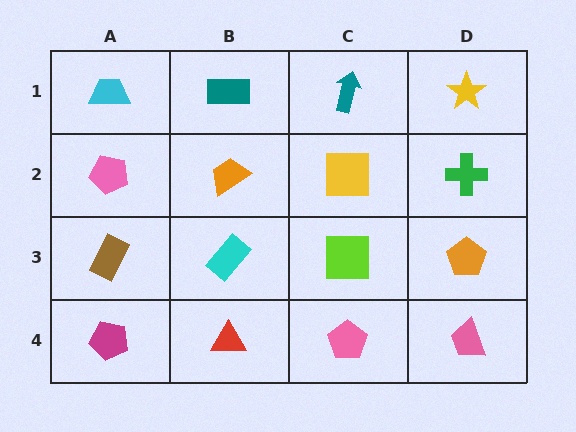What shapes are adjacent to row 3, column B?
An orange trapezoid (row 2, column B), a red triangle (row 4, column B), a brown rectangle (row 3, column A), a lime square (row 3, column C).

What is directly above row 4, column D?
An orange pentagon.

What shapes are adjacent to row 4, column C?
A lime square (row 3, column C), a red triangle (row 4, column B), a pink trapezoid (row 4, column D).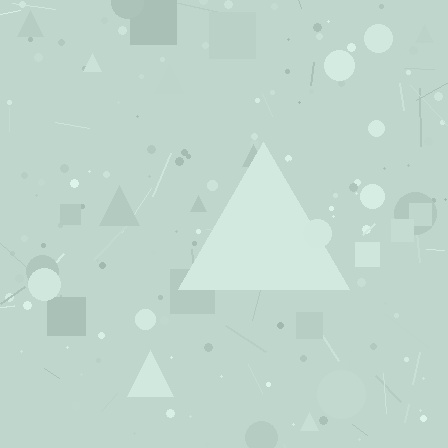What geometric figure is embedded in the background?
A triangle is embedded in the background.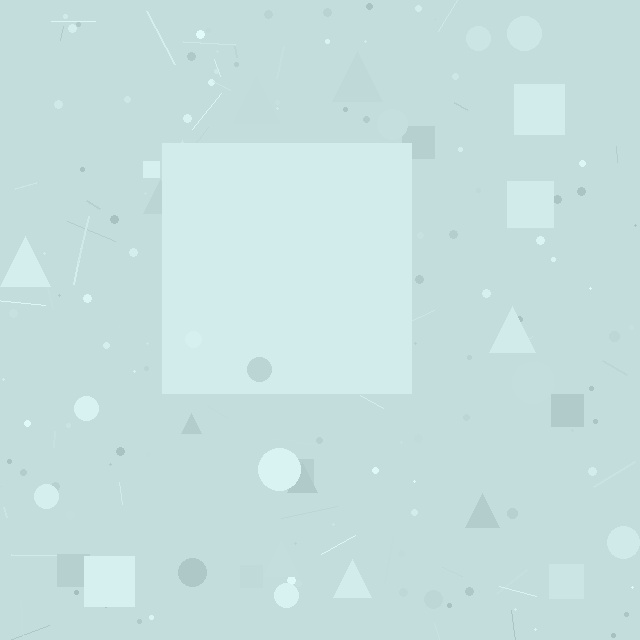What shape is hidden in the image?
A square is hidden in the image.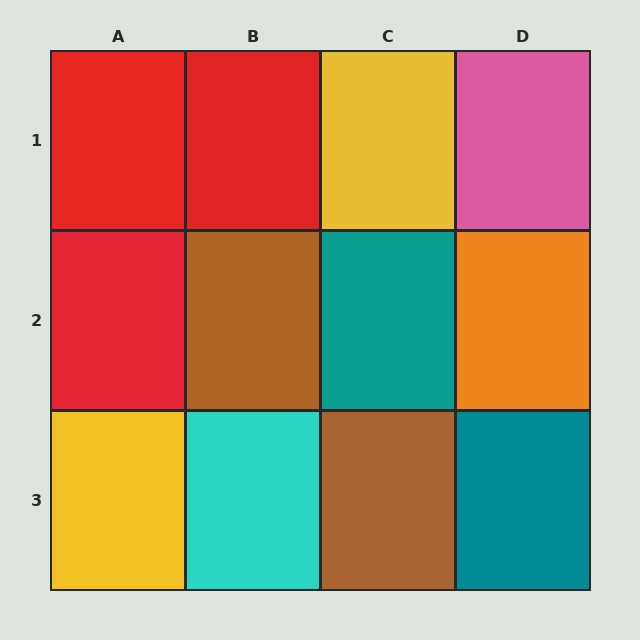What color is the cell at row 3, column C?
Brown.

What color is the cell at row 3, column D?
Teal.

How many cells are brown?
2 cells are brown.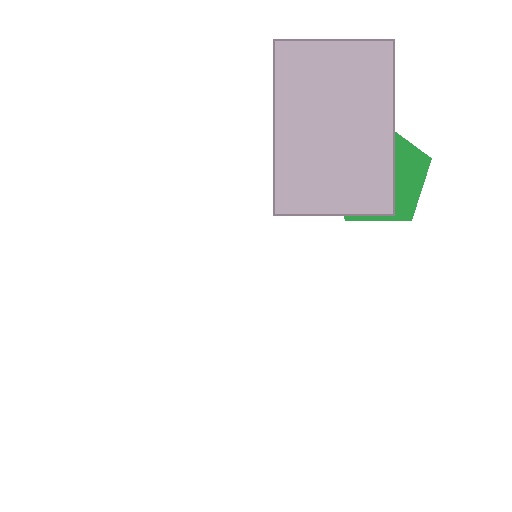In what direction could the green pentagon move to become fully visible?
The green pentagon could move right. That would shift it out from behind the light gray rectangle entirely.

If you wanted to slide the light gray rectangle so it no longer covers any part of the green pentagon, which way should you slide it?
Slide it left — that is the most direct way to separate the two shapes.